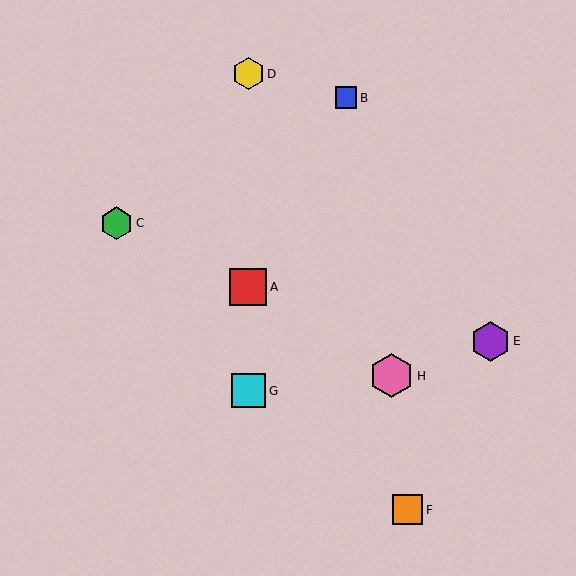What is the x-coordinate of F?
Object F is at x≈408.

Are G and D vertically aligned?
Yes, both are at x≈248.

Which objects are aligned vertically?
Objects A, D, G are aligned vertically.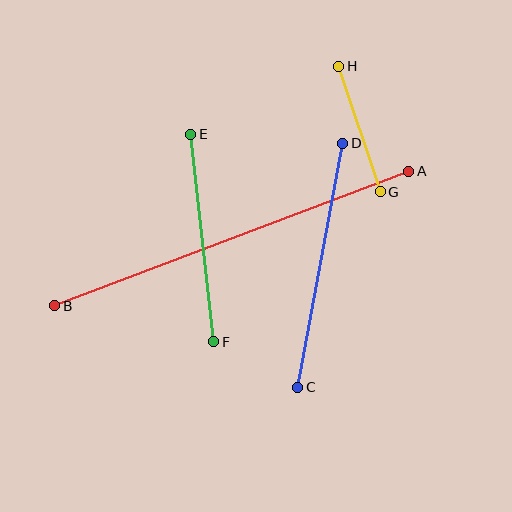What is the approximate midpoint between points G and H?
The midpoint is at approximately (359, 129) pixels.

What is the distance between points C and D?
The distance is approximately 248 pixels.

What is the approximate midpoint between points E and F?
The midpoint is at approximately (202, 238) pixels.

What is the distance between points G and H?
The distance is approximately 132 pixels.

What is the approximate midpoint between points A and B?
The midpoint is at approximately (232, 239) pixels.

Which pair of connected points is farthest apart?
Points A and B are farthest apart.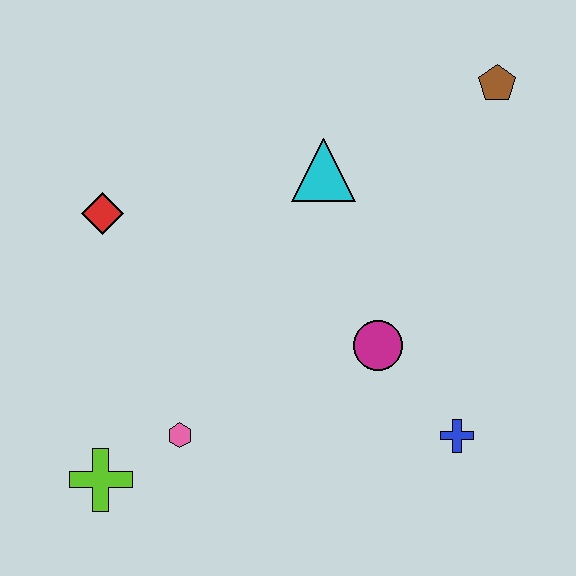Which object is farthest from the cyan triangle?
The lime cross is farthest from the cyan triangle.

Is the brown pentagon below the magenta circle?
No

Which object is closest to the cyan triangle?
The magenta circle is closest to the cyan triangle.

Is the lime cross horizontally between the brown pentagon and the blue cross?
No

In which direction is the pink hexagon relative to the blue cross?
The pink hexagon is to the left of the blue cross.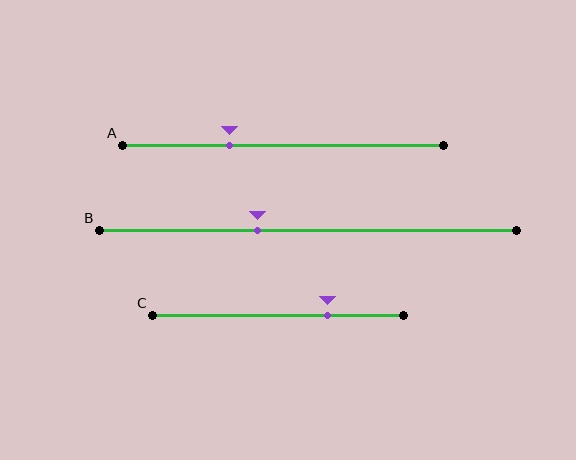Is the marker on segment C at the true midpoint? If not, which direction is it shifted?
No, the marker on segment C is shifted to the right by about 20% of the segment length.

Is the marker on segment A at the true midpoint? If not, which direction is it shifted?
No, the marker on segment A is shifted to the left by about 17% of the segment length.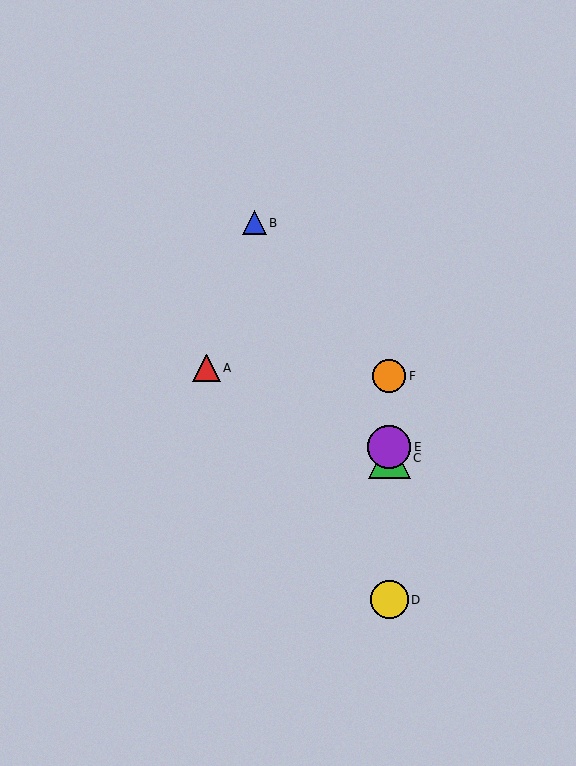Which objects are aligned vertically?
Objects C, D, E, F are aligned vertically.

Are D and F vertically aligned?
Yes, both are at x≈389.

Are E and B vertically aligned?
No, E is at x≈389 and B is at x≈254.